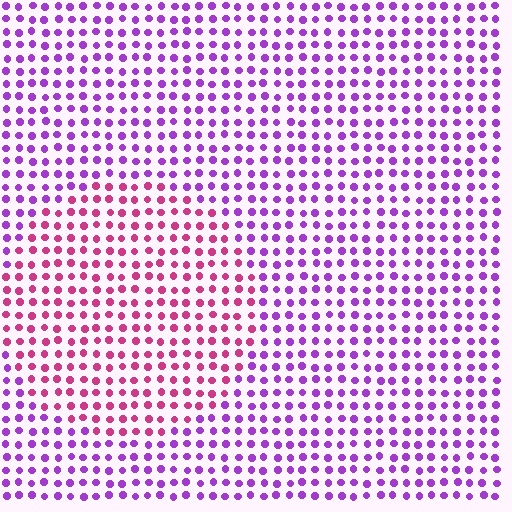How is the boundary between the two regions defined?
The boundary is defined purely by a slight shift in hue (about 46 degrees). Spacing, size, and orientation are identical on both sides.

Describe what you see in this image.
The image is filled with small purple elements in a uniform arrangement. A circle-shaped region is visible where the elements are tinted to a slightly different hue, forming a subtle color boundary.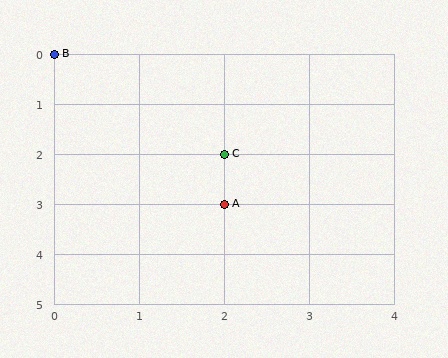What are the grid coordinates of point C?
Point C is at grid coordinates (2, 2).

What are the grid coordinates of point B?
Point B is at grid coordinates (0, 0).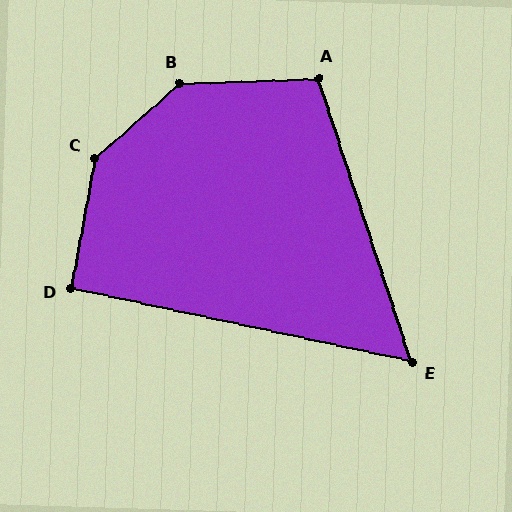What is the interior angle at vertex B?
Approximately 141 degrees (obtuse).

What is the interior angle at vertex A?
Approximately 106 degrees (obtuse).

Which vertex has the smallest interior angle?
E, at approximately 60 degrees.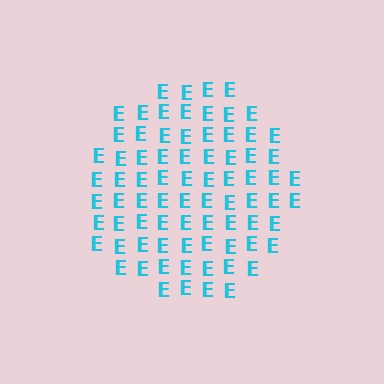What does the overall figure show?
The overall figure shows a circle.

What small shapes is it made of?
It is made of small letter E's.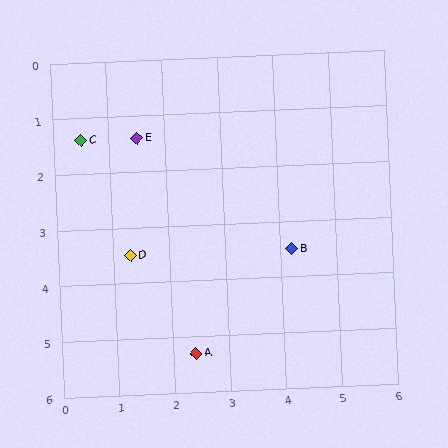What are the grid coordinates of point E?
Point E is at approximately (1.5, 1.4).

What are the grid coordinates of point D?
Point D is at approximately (1.3, 3.5).